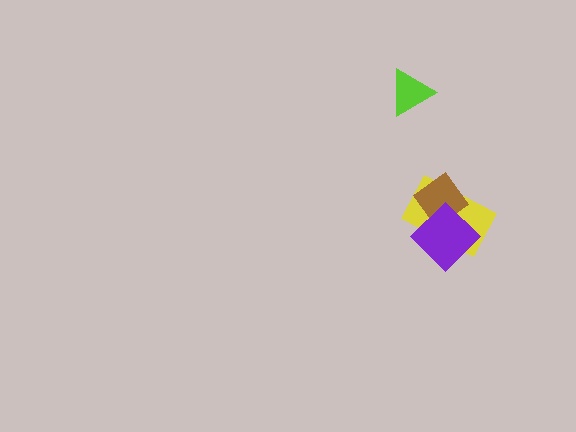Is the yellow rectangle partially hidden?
Yes, it is partially covered by another shape.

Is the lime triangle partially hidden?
No, no other shape covers it.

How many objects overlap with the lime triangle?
0 objects overlap with the lime triangle.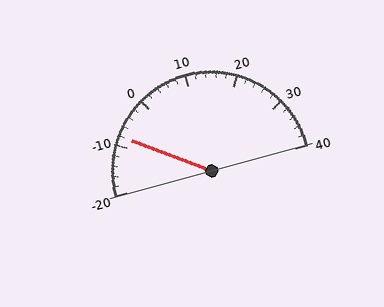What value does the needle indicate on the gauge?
The needle indicates approximately -8.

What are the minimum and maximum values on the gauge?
The gauge ranges from -20 to 40.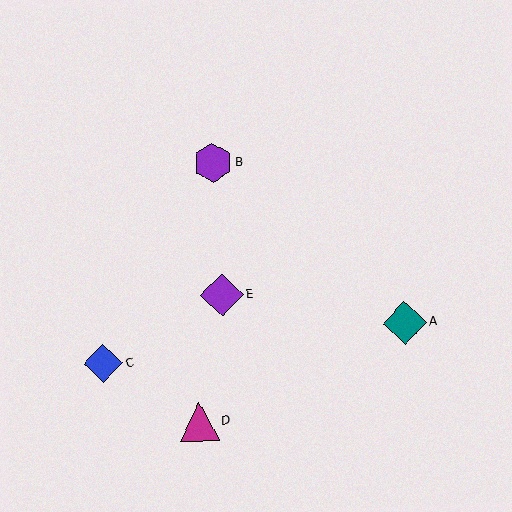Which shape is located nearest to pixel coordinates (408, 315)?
The teal diamond (labeled A) at (405, 323) is nearest to that location.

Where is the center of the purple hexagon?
The center of the purple hexagon is at (213, 163).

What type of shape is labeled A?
Shape A is a teal diamond.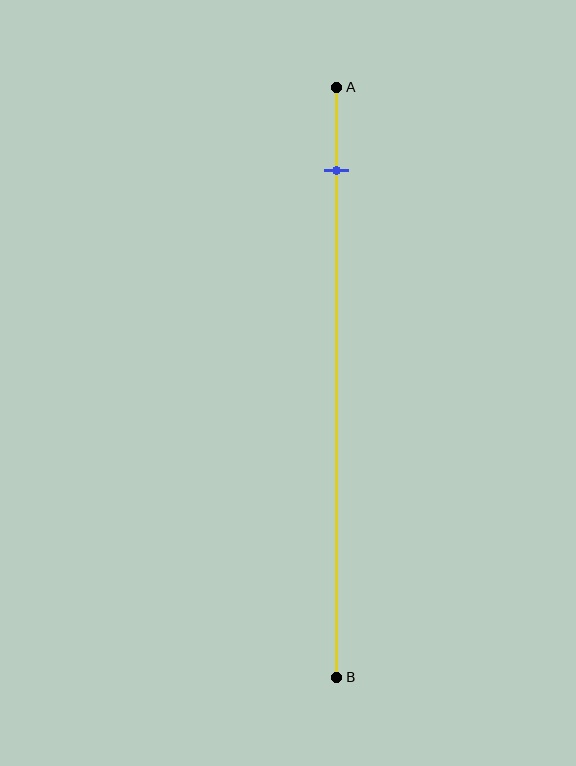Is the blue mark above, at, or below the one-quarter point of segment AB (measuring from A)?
The blue mark is above the one-quarter point of segment AB.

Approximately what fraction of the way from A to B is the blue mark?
The blue mark is approximately 15% of the way from A to B.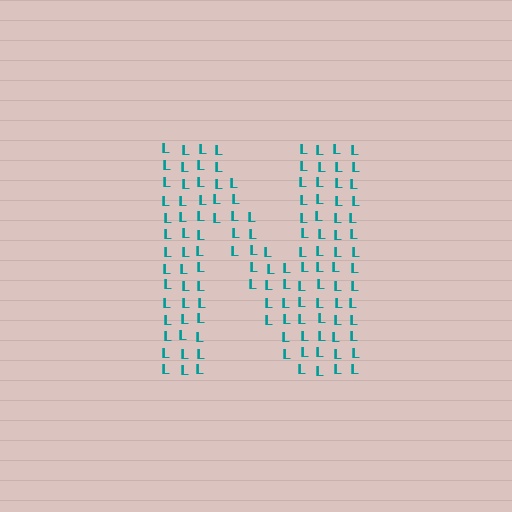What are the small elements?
The small elements are letter L's.